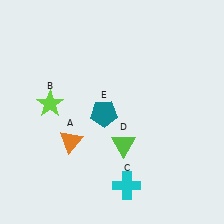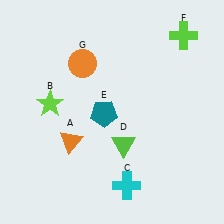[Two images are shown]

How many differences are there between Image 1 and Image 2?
There are 2 differences between the two images.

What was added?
A lime cross (F), an orange circle (G) were added in Image 2.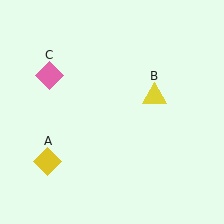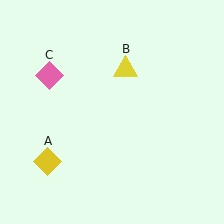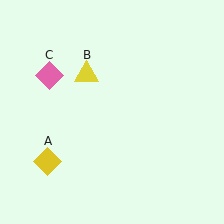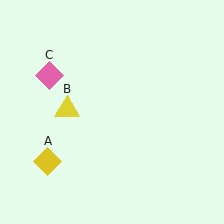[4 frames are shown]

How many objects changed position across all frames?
1 object changed position: yellow triangle (object B).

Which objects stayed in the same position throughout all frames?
Yellow diamond (object A) and pink diamond (object C) remained stationary.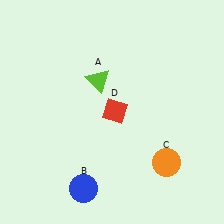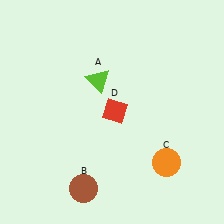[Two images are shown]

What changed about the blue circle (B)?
In Image 1, B is blue. In Image 2, it changed to brown.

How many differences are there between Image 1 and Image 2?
There is 1 difference between the two images.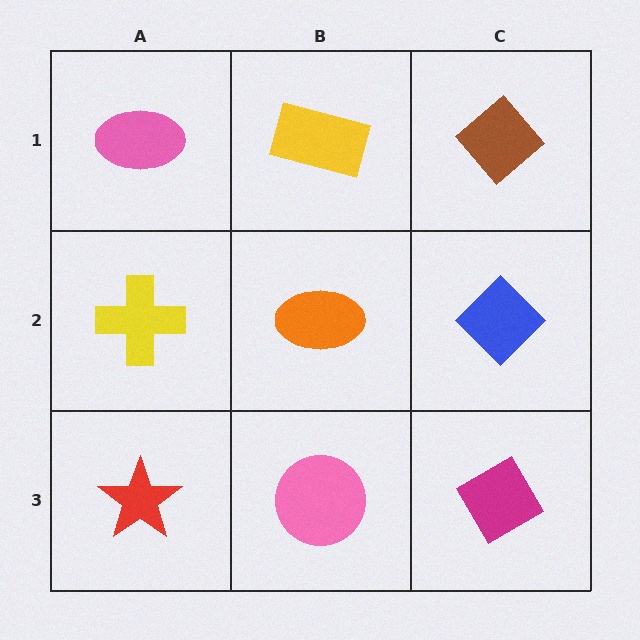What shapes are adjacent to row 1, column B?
An orange ellipse (row 2, column B), a pink ellipse (row 1, column A), a brown diamond (row 1, column C).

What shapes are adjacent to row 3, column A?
A yellow cross (row 2, column A), a pink circle (row 3, column B).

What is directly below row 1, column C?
A blue diamond.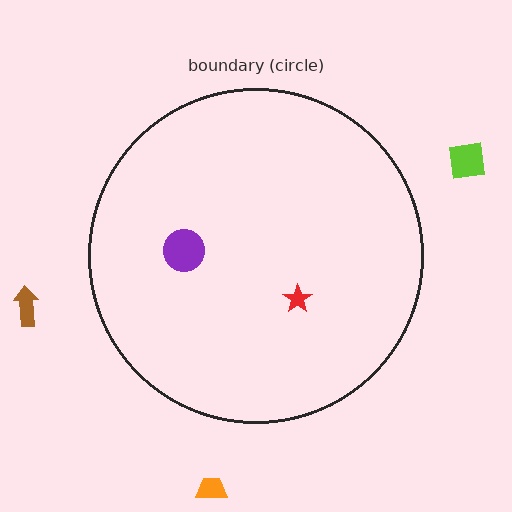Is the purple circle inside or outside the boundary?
Inside.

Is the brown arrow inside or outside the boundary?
Outside.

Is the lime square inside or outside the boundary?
Outside.